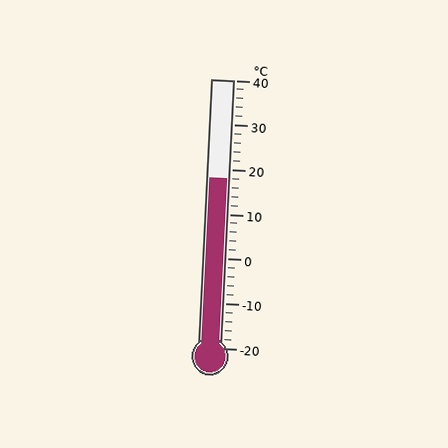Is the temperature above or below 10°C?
The temperature is above 10°C.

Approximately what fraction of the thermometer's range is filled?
The thermometer is filled to approximately 65% of its range.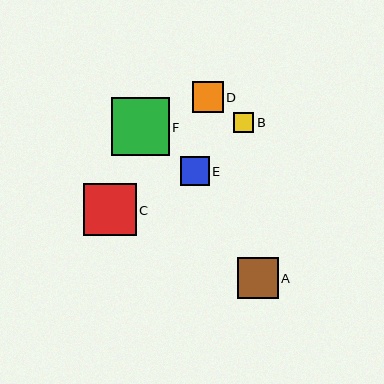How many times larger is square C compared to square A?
Square C is approximately 1.3 times the size of square A.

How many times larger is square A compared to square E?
Square A is approximately 1.4 times the size of square E.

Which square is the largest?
Square F is the largest with a size of approximately 57 pixels.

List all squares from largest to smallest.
From largest to smallest: F, C, A, D, E, B.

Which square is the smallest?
Square B is the smallest with a size of approximately 20 pixels.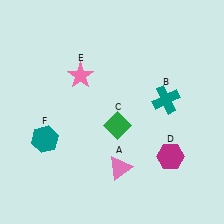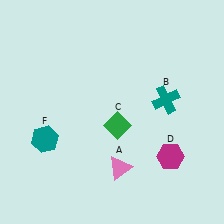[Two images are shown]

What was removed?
The pink star (E) was removed in Image 2.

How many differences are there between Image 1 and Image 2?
There is 1 difference between the two images.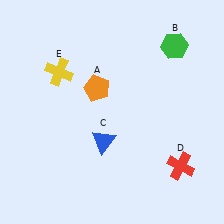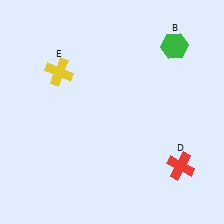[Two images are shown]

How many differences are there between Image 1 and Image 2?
There are 2 differences between the two images.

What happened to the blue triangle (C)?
The blue triangle (C) was removed in Image 2. It was in the bottom-left area of Image 1.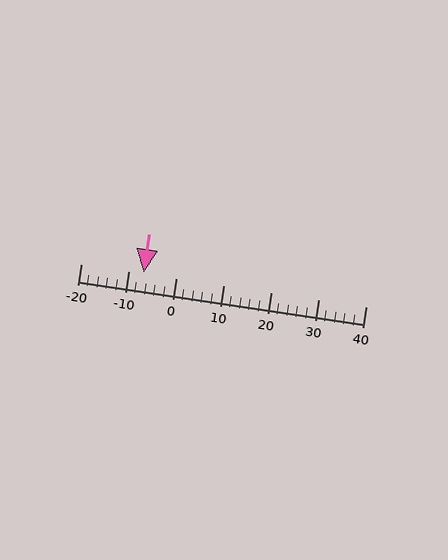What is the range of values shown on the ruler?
The ruler shows values from -20 to 40.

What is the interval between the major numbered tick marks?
The major tick marks are spaced 10 units apart.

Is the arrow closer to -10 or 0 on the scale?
The arrow is closer to -10.